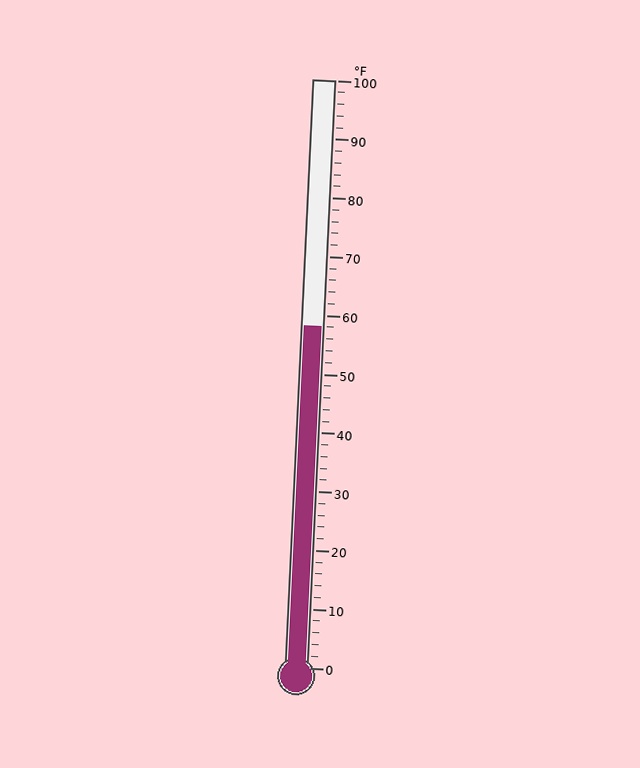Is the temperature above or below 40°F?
The temperature is above 40°F.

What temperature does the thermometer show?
The thermometer shows approximately 58°F.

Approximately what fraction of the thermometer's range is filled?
The thermometer is filled to approximately 60% of its range.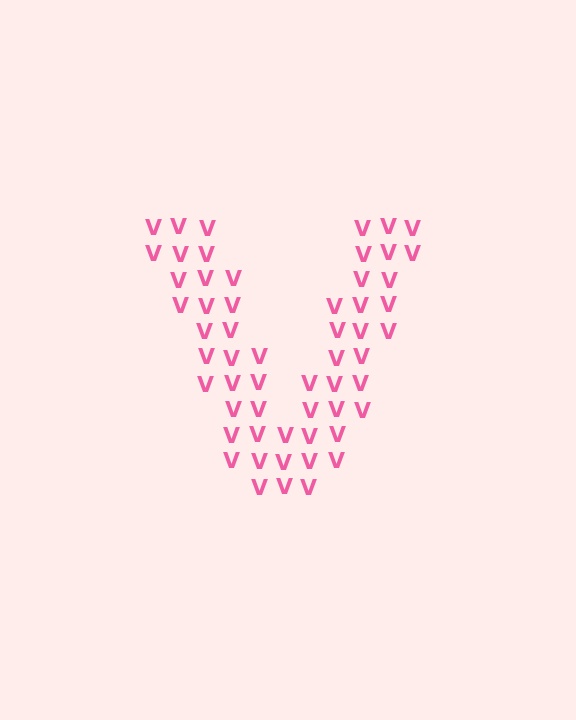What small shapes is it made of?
It is made of small letter V's.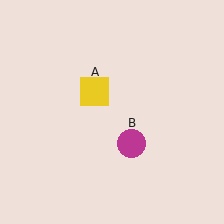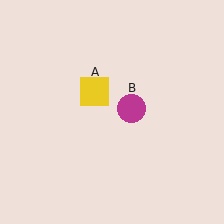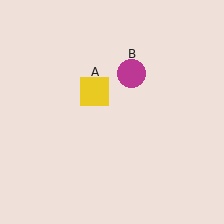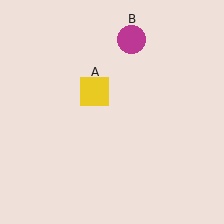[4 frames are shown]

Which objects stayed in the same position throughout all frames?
Yellow square (object A) remained stationary.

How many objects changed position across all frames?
1 object changed position: magenta circle (object B).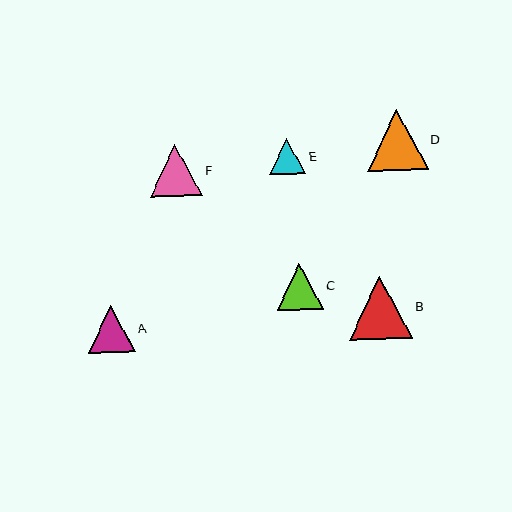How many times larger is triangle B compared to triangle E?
Triangle B is approximately 1.8 times the size of triangle E.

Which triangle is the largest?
Triangle B is the largest with a size of approximately 63 pixels.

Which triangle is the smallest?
Triangle E is the smallest with a size of approximately 36 pixels.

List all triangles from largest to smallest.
From largest to smallest: B, D, F, A, C, E.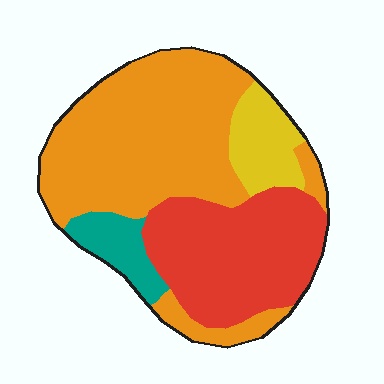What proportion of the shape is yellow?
Yellow covers around 10% of the shape.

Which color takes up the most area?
Orange, at roughly 50%.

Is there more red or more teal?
Red.